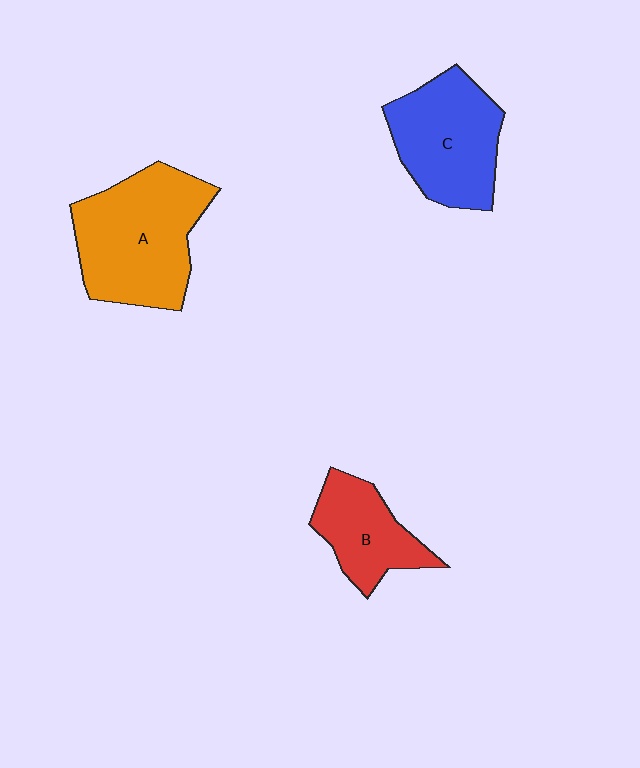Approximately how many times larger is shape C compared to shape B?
Approximately 1.4 times.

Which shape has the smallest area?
Shape B (red).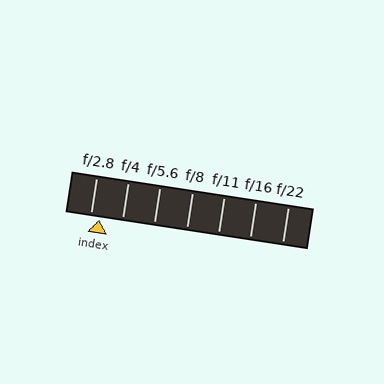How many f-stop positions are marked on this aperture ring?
There are 7 f-stop positions marked.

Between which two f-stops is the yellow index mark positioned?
The index mark is between f/2.8 and f/4.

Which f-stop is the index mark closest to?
The index mark is closest to f/2.8.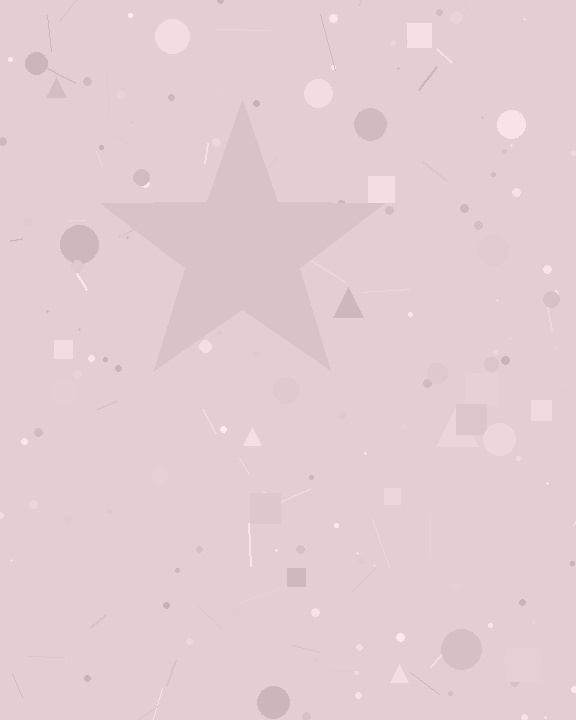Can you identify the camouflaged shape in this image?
The camouflaged shape is a star.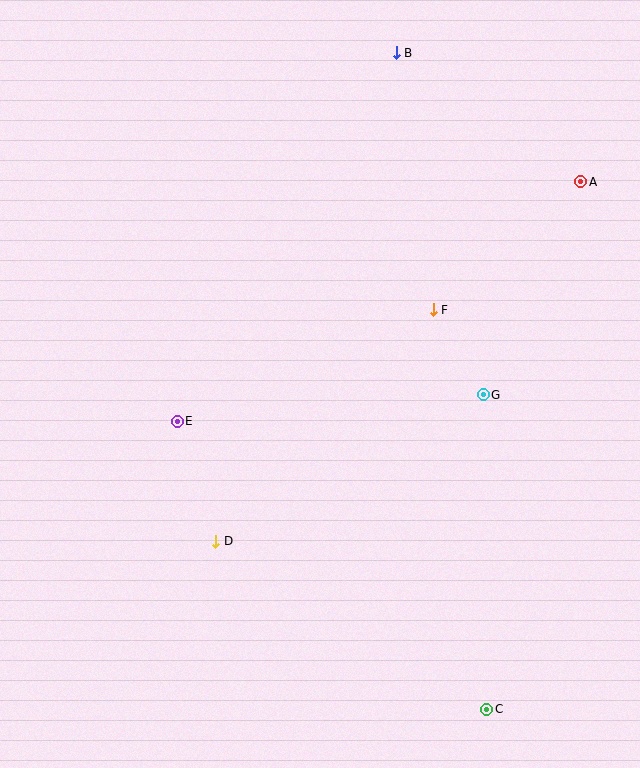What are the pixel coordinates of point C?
Point C is at (487, 709).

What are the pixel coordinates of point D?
Point D is at (216, 541).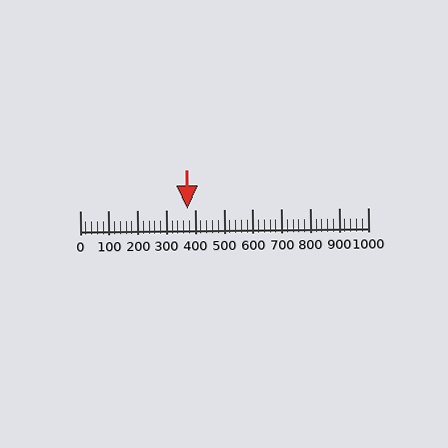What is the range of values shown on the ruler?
The ruler shows values from 0 to 1000.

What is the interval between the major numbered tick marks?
The major tick marks are spaced 100 units apart.